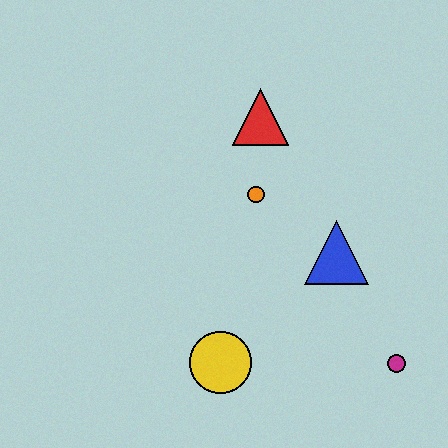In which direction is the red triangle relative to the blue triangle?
The red triangle is above the blue triangle.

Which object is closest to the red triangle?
The orange circle is closest to the red triangle.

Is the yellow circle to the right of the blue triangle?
No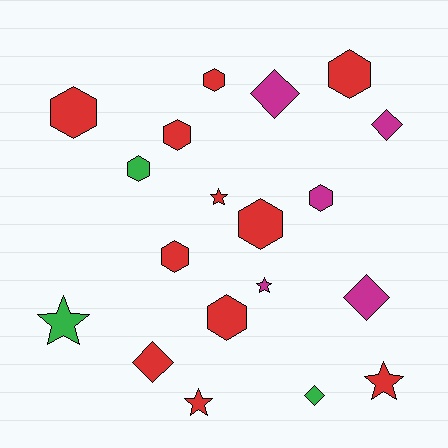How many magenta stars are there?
There is 1 magenta star.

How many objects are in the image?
There are 19 objects.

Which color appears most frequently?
Red, with 11 objects.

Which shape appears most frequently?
Hexagon, with 9 objects.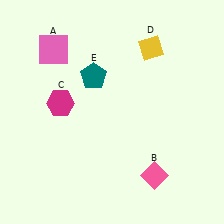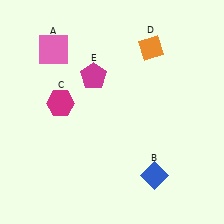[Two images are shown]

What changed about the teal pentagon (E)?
In Image 1, E is teal. In Image 2, it changed to magenta.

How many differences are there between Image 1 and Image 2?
There are 3 differences between the two images.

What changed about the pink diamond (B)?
In Image 1, B is pink. In Image 2, it changed to blue.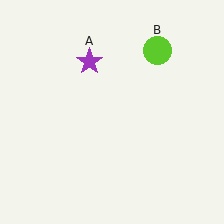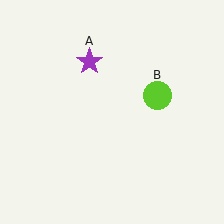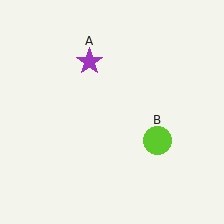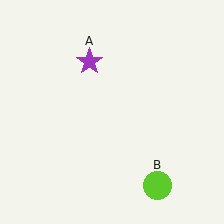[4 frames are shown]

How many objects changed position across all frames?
1 object changed position: lime circle (object B).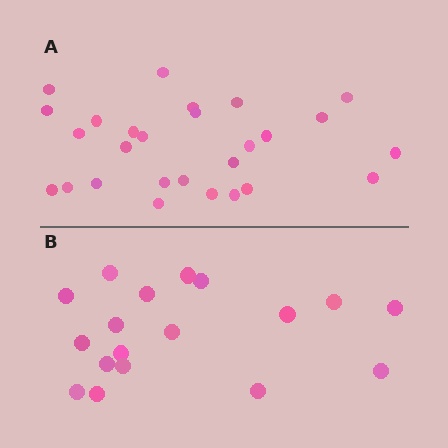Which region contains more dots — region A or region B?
Region A (the top region) has more dots.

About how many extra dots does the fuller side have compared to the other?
Region A has roughly 8 or so more dots than region B.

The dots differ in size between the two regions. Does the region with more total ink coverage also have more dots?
No. Region B has more total ink coverage because its dots are larger, but region A actually contains more individual dots. Total area can be misleading — the number of items is what matters here.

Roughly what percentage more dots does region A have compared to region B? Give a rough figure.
About 50% more.